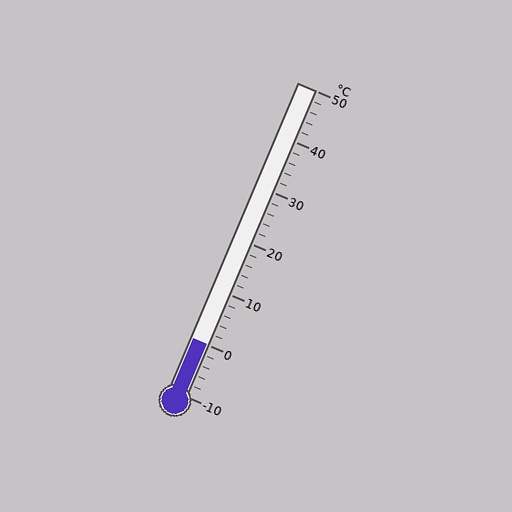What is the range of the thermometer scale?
The thermometer scale ranges from -10°C to 50°C.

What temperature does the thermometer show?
The thermometer shows approximately 0°C.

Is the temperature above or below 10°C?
The temperature is below 10°C.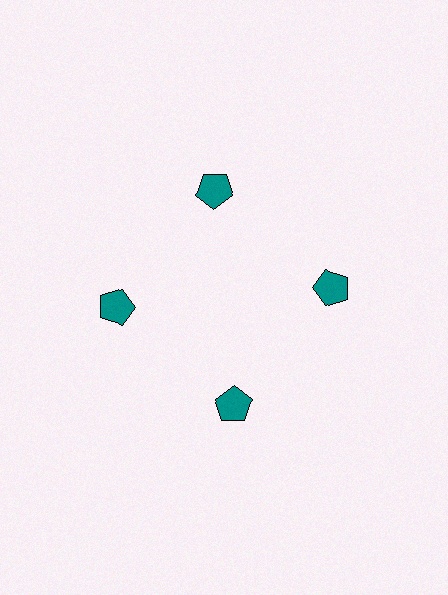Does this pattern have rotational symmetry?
Yes, this pattern has 4-fold rotational symmetry. It looks the same after rotating 90 degrees around the center.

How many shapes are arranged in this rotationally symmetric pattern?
There are 4 shapes, arranged in 4 groups of 1.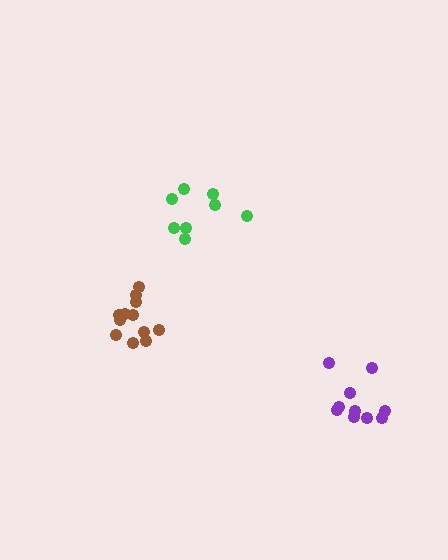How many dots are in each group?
Group 1: 8 dots, Group 2: 12 dots, Group 3: 10 dots (30 total).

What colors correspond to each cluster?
The clusters are colored: green, brown, purple.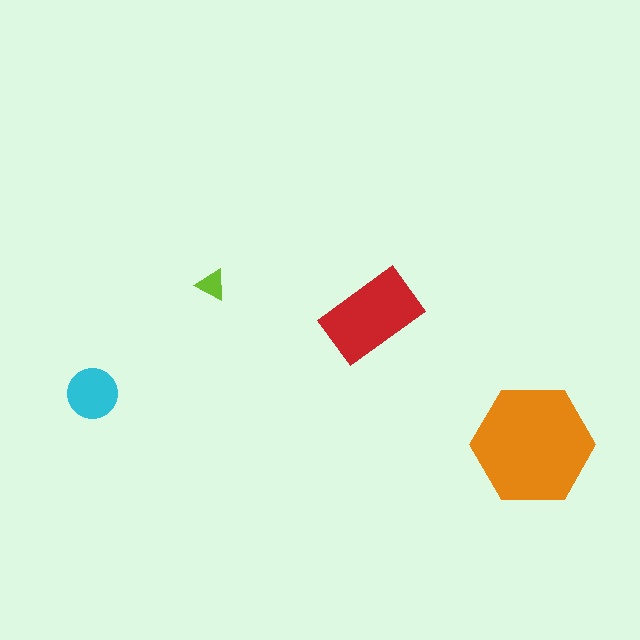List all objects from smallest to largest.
The lime triangle, the cyan circle, the red rectangle, the orange hexagon.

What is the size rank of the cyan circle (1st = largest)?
3rd.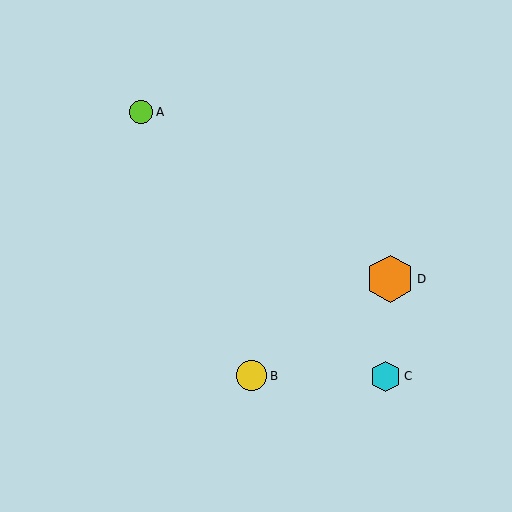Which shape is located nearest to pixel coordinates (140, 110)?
The lime circle (labeled A) at (141, 112) is nearest to that location.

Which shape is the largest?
The orange hexagon (labeled D) is the largest.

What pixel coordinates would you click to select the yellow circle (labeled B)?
Click at (252, 376) to select the yellow circle B.